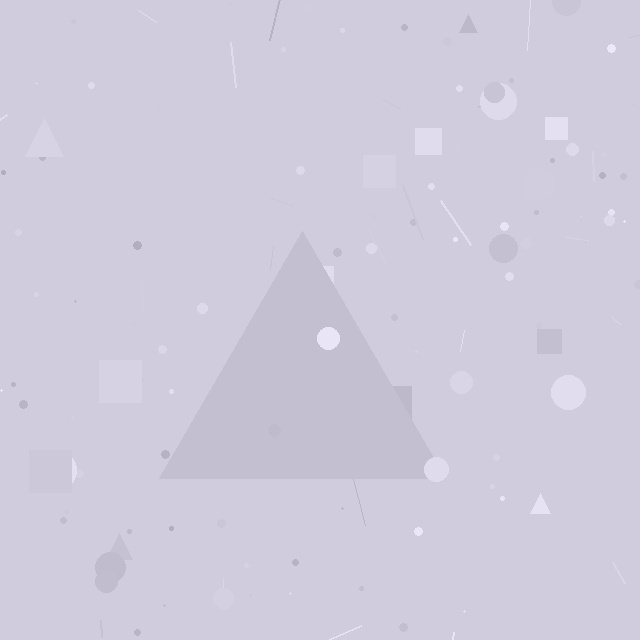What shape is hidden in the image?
A triangle is hidden in the image.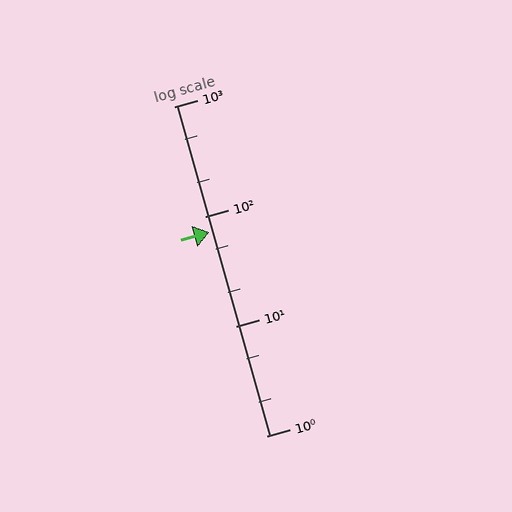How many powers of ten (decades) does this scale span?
The scale spans 3 decades, from 1 to 1000.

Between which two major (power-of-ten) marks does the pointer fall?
The pointer is between 10 and 100.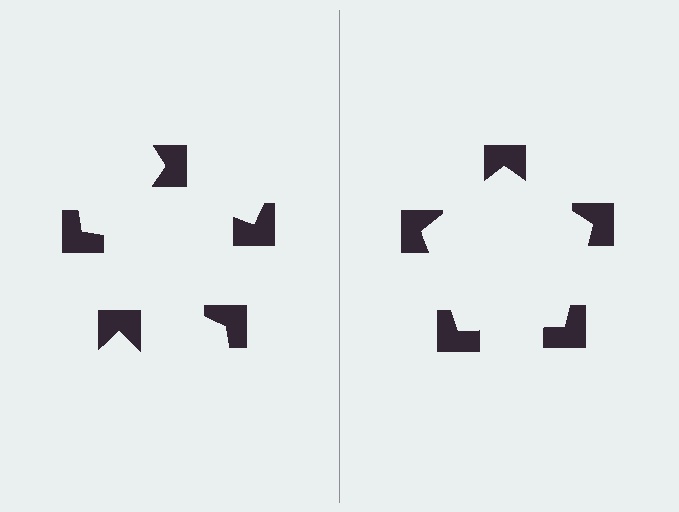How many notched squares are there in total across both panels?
10 — 5 on each side.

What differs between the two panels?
The notched squares are positioned identically on both sides; only the wedge orientations differ. On the right they align to a pentagon; on the left they are misaligned.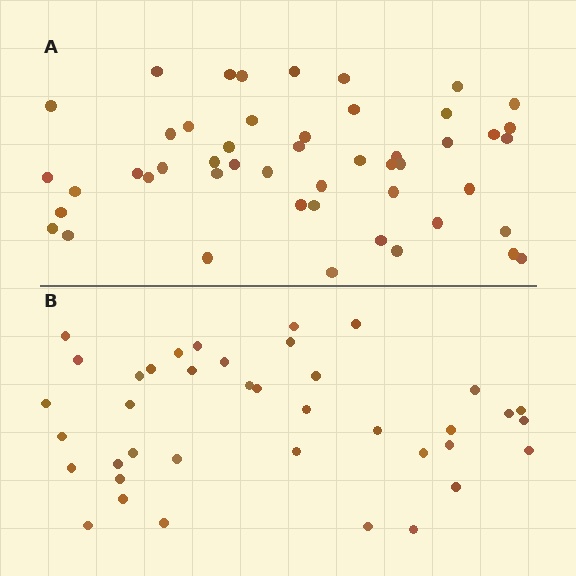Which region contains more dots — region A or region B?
Region A (the top region) has more dots.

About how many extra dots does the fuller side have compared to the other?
Region A has roughly 10 or so more dots than region B.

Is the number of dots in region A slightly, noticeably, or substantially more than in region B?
Region A has noticeably more, but not dramatically so. The ratio is roughly 1.3 to 1.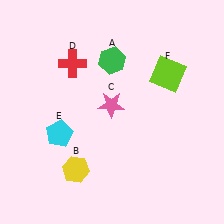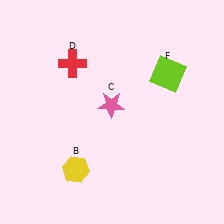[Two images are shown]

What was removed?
The cyan pentagon (E), the green hexagon (A) were removed in Image 2.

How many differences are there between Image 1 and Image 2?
There are 2 differences between the two images.